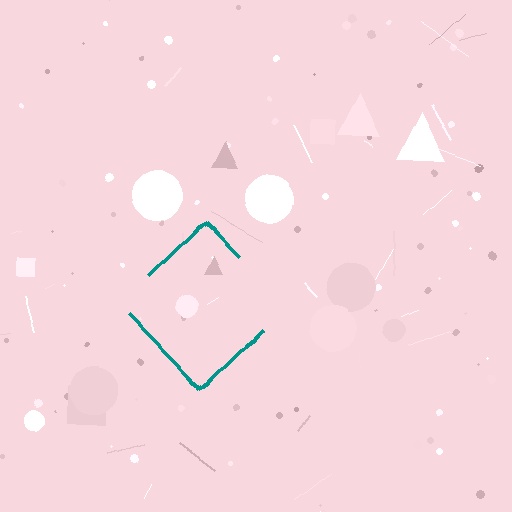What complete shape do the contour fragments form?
The contour fragments form a diamond.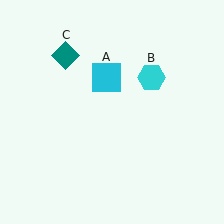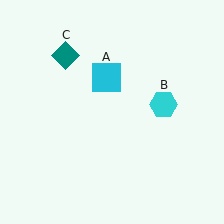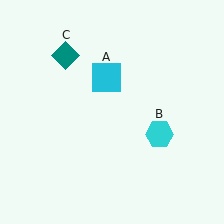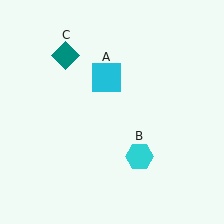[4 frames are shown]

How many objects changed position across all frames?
1 object changed position: cyan hexagon (object B).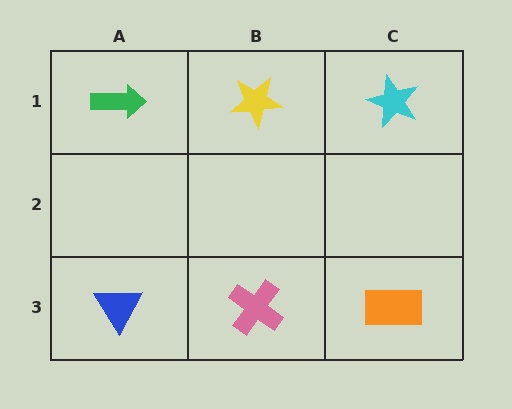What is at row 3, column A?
A blue triangle.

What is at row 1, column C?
A cyan star.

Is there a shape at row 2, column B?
No, that cell is empty.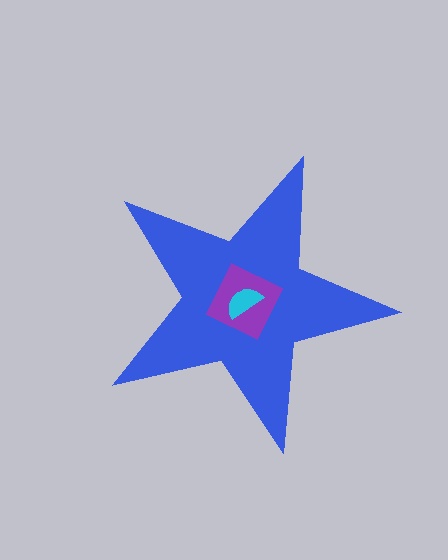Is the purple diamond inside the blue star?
Yes.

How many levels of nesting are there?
3.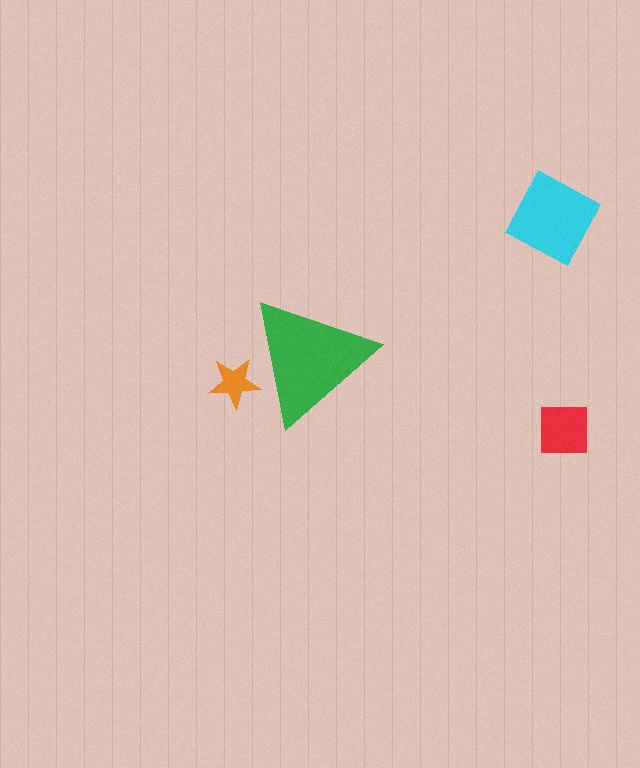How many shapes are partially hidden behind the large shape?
1 shape is partially hidden.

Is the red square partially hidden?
No, the red square is fully visible.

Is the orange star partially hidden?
Yes, the orange star is partially hidden behind the green triangle.